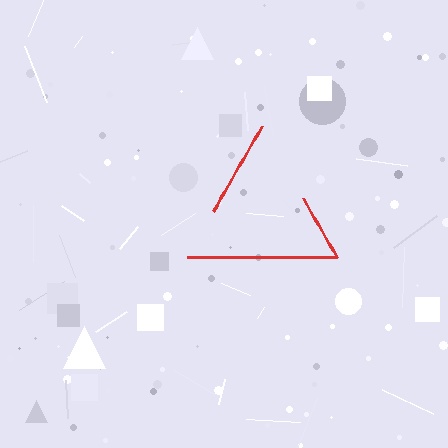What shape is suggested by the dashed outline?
The dashed outline suggests a triangle.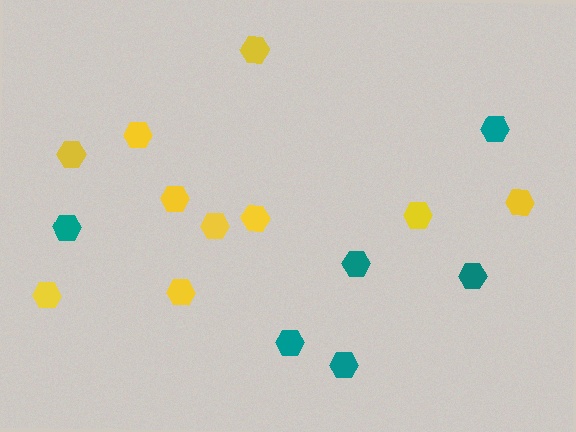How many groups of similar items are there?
There are 2 groups: one group of yellow hexagons (10) and one group of teal hexagons (6).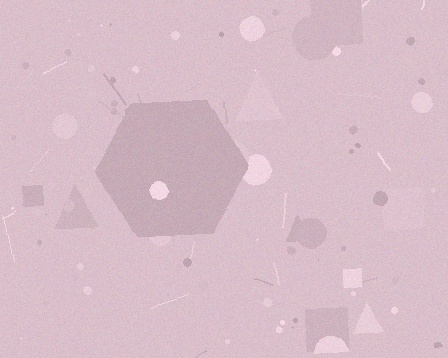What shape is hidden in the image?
A hexagon is hidden in the image.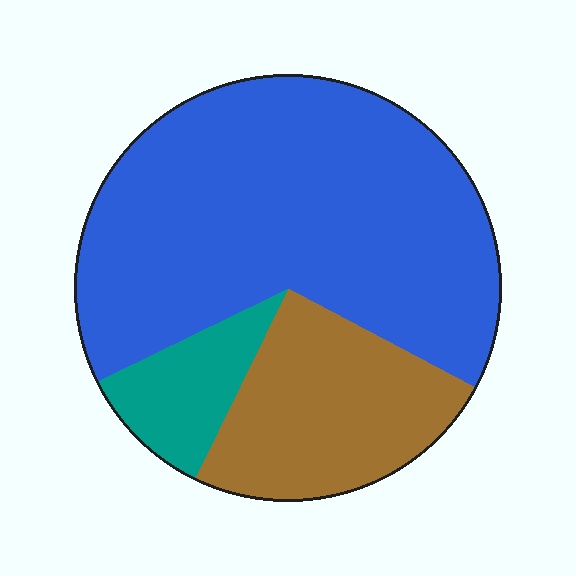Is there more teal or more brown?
Brown.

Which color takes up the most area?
Blue, at roughly 65%.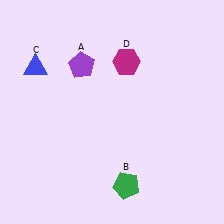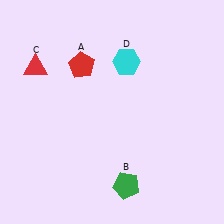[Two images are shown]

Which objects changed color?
A changed from purple to red. C changed from blue to red. D changed from magenta to cyan.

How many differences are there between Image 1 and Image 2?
There are 3 differences between the two images.